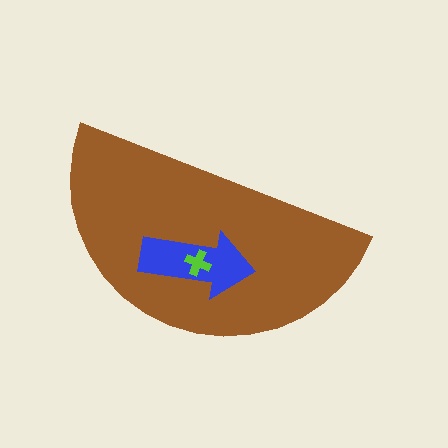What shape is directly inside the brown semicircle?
The blue arrow.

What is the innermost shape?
The lime cross.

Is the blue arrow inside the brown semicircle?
Yes.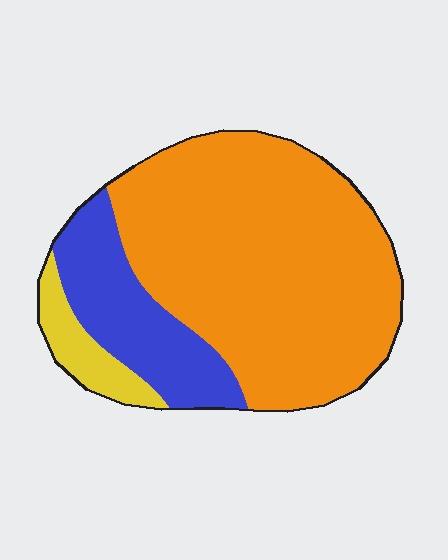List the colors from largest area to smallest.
From largest to smallest: orange, blue, yellow.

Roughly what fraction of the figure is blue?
Blue covers roughly 20% of the figure.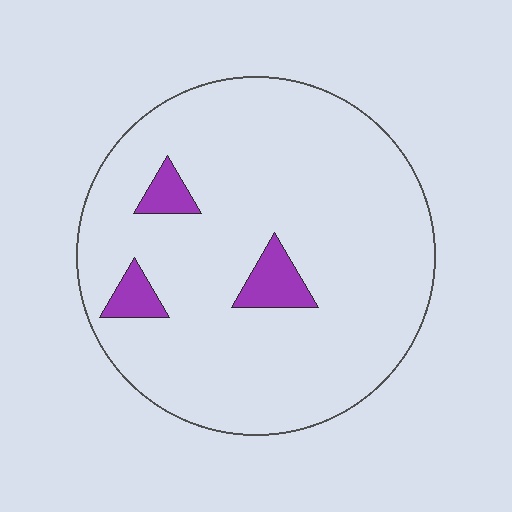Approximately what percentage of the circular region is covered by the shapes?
Approximately 10%.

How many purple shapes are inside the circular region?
3.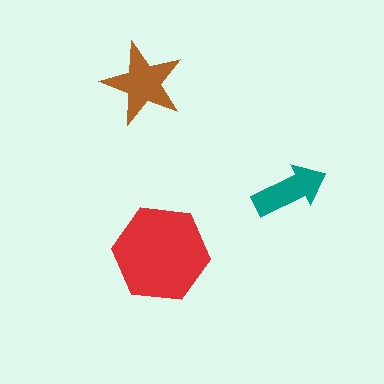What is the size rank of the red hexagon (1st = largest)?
1st.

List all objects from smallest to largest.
The teal arrow, the brown star, the red hexagon.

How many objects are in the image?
There are 3 objects in the image.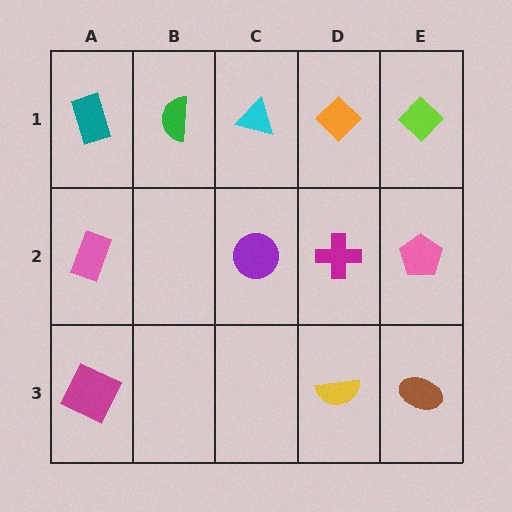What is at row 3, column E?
A brown ellipse.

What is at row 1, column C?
A cyan triangle.